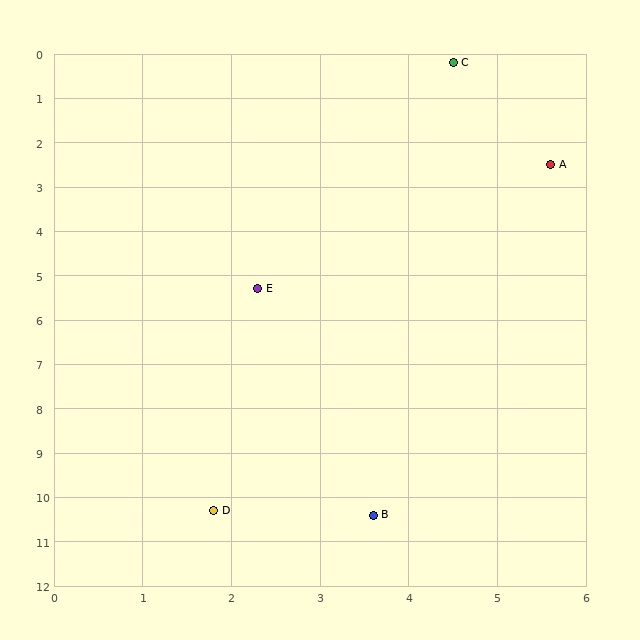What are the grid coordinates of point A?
Point A is at approximately (5.6, 2.5).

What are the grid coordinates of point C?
Point C is at approximately (4.5, 0.2).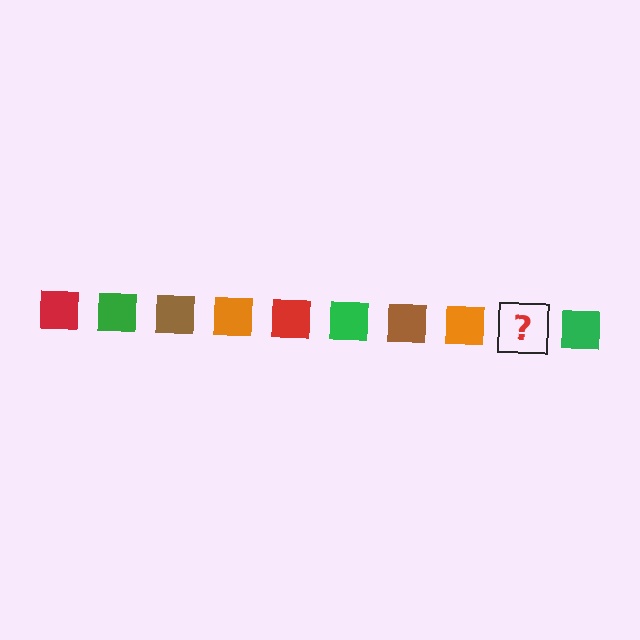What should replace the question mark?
The question mark should be replaced with a red square.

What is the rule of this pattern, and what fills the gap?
The rule is that the pattern cycles through red, green, brown, orange squares. The gap should be filled with a red square.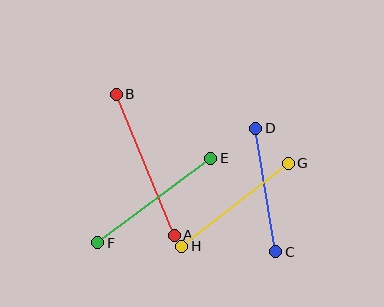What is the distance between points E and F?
The distance is approximately 141 pixels.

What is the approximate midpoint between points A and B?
The midpoint is at approximately (145, 165) pixels.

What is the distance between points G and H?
The distance is approximately 135 pixels.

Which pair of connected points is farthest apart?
Points A and B are farthest apart.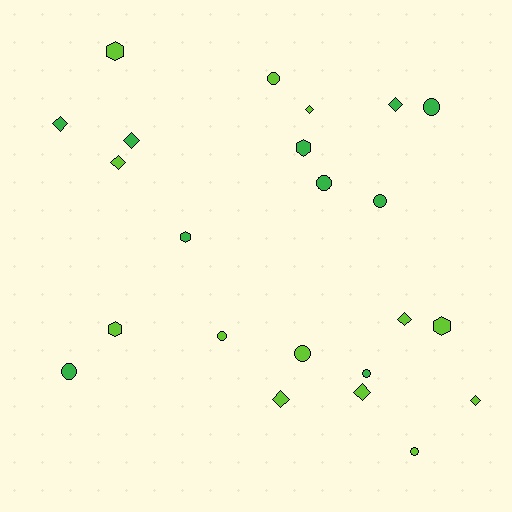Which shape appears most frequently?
Diamond, with 9 objects.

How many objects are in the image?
There are 23 objects.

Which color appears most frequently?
Lime, with 13 objects.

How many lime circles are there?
There are 4 lime circles.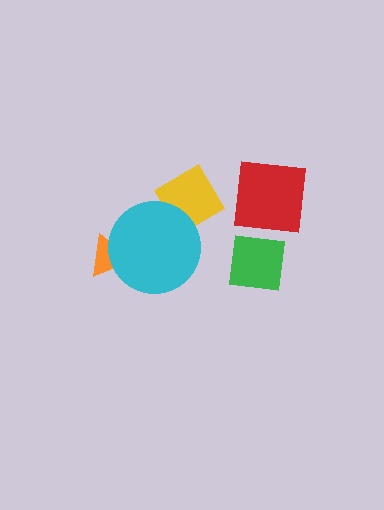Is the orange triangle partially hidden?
Yes, it is partially covered by another shape.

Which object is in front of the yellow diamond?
The cyan circle is in front of the yellow diamond.